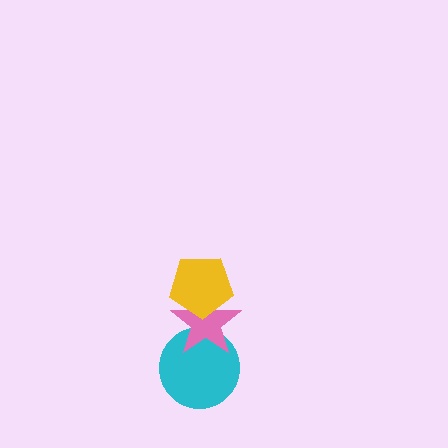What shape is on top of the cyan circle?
The pink star is on top of the cyan circle.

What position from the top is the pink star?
The pink star is 2nd from the top.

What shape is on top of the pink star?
The yellow pentagon is on top of the pink star.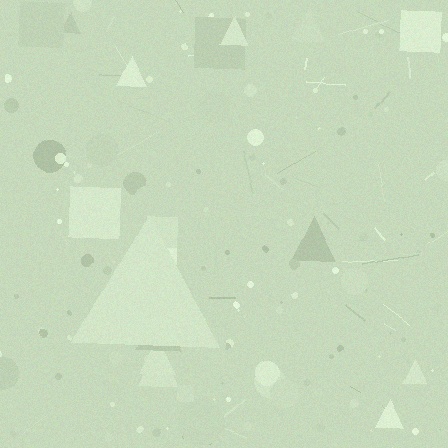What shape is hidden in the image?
A triangle is hidden in the image.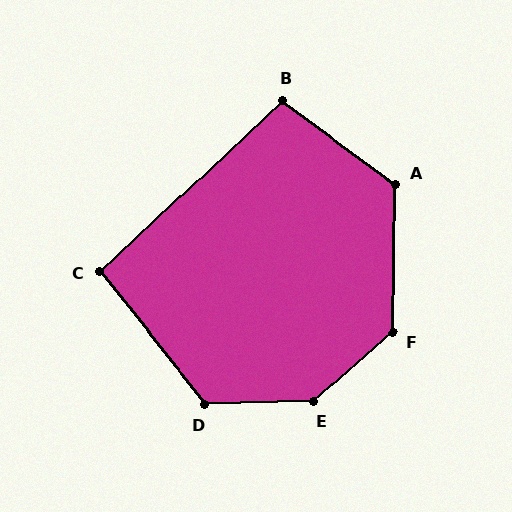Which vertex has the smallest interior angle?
C, at approximately 95 degrees.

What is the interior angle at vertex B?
Approximately 101 degrees (obtuse).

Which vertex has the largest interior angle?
E, at approximately 140 degrees.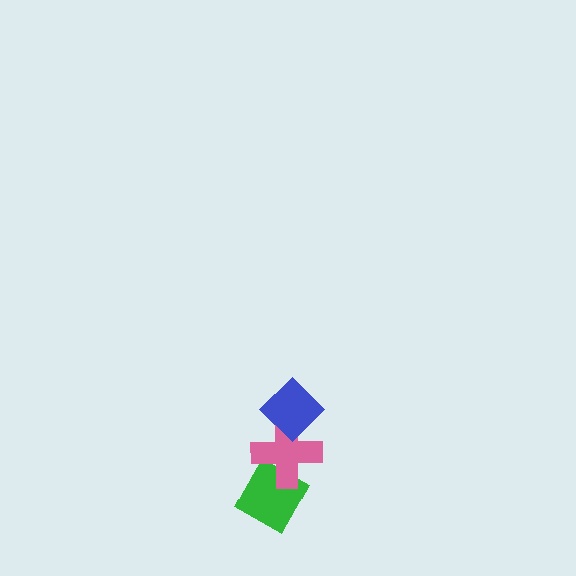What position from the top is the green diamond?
The green diamond is 3rd from the top.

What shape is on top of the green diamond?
The pink cross is on top of the green diamond.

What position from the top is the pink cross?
The pink cross is 2nd from the top.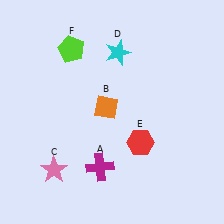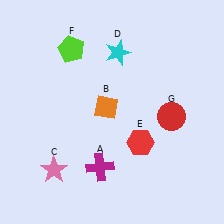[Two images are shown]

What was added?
A red circle (G) was added in Image 2.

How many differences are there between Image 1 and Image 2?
There is 1 difference between the two images.